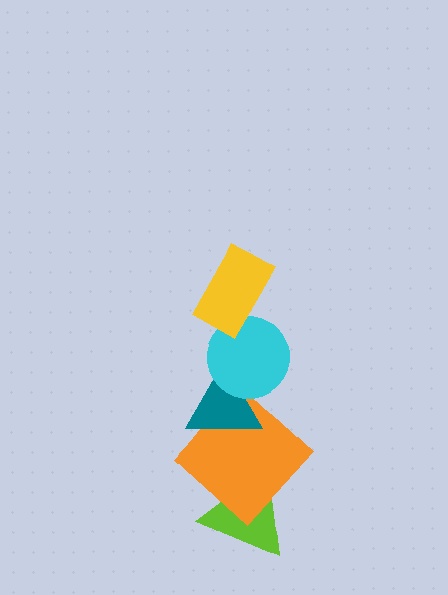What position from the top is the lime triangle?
The lime triangle is 5th from the top.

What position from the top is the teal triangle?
The teal triangle is 3rd from the top.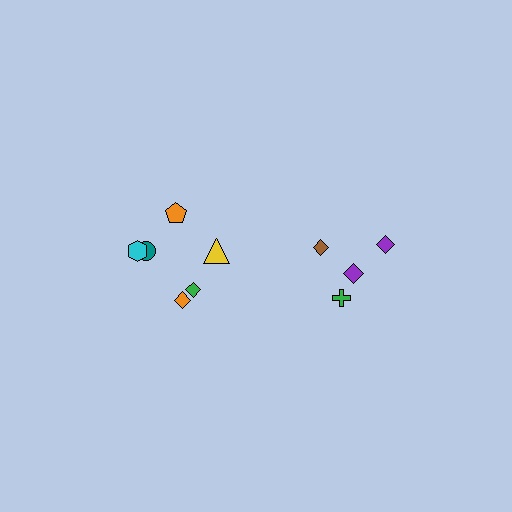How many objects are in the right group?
There are 4 objects.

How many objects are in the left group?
There are 6 objects.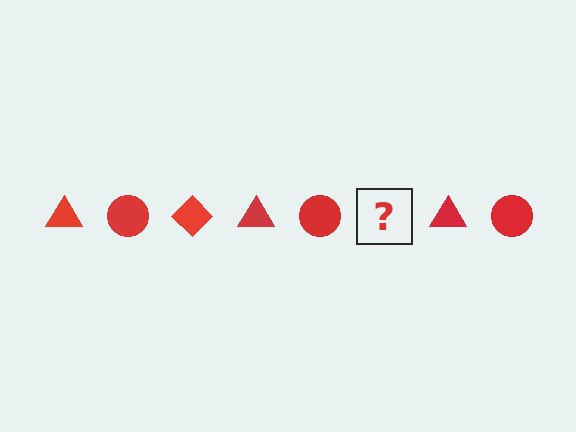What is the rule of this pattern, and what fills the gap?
The rule is that the pattern cycles through triangle, circle, diamond shapes in red. The gap should be filled with a red diamond.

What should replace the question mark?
The question mark should be replaced with a red diamond.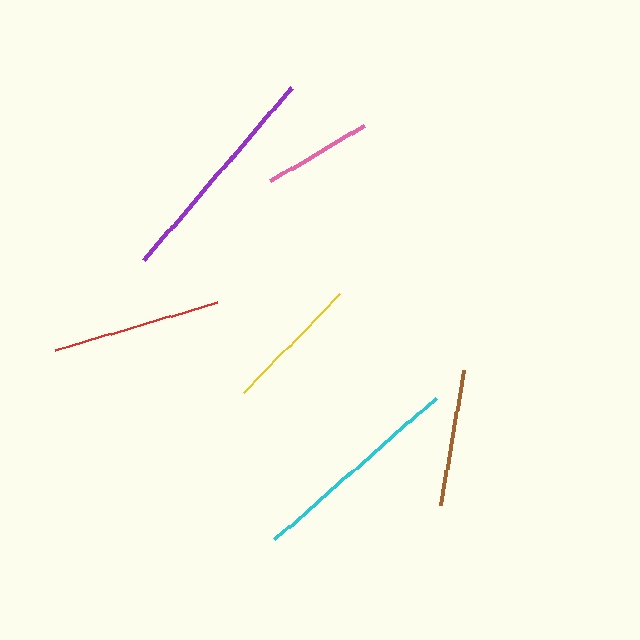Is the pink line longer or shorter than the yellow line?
The yellow line is longer than the pink line.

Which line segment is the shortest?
The pink line is the shortest at approximately 108 pixels.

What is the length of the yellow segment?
The yellow segment is approximately 137 pixels long.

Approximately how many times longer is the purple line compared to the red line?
The purple line is approximately 1.3 times the length of the red line.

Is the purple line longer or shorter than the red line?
The purple line is longer than the red line.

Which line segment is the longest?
The purple line is the longest at approximately 227 pixels.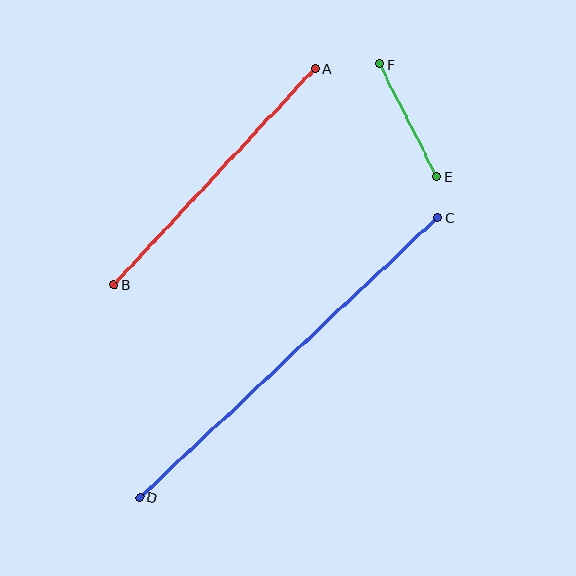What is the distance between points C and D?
The distance is approximately 409 pixels.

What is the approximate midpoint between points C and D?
The midpoint is at approximately (289, 358) pixels.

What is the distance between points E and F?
The distance is approximately 126 pixels.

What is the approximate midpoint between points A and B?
The midpoint is at approximately (214, 177) pixels.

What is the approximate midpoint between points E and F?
The midpoint is at approximately (408, 120) pixels.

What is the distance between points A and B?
The distance is approximately 296 pixels.